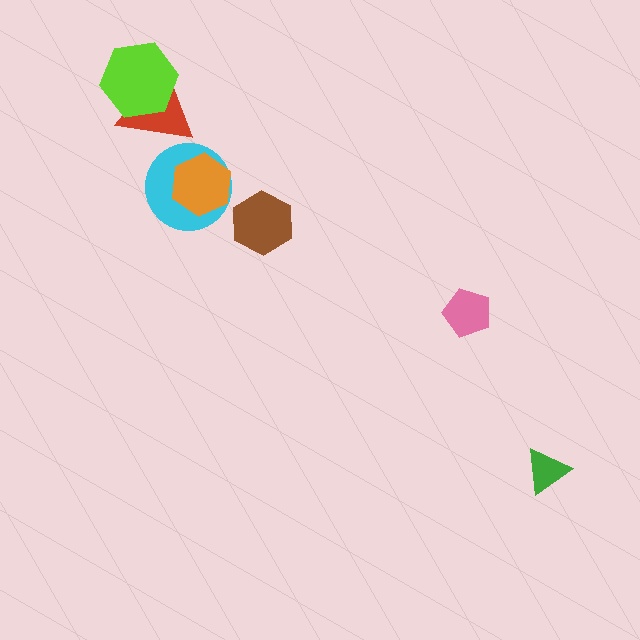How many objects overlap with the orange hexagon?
1 object overlaps with the orange hexagon.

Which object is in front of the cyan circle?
The orange hexagon is in front of the cyan circle.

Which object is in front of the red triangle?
The lime hexagon is in front of the red triangle.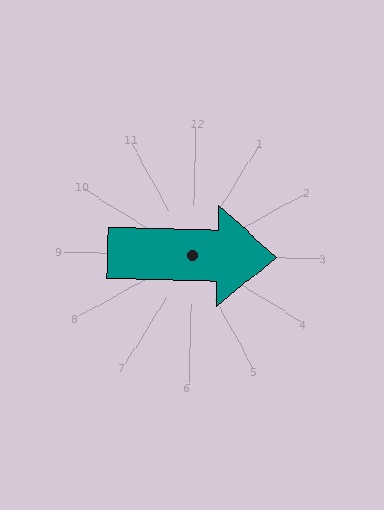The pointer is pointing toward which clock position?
Roughly 3 o'clock.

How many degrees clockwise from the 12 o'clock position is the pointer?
Approximately 90 degrees.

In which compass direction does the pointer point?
East.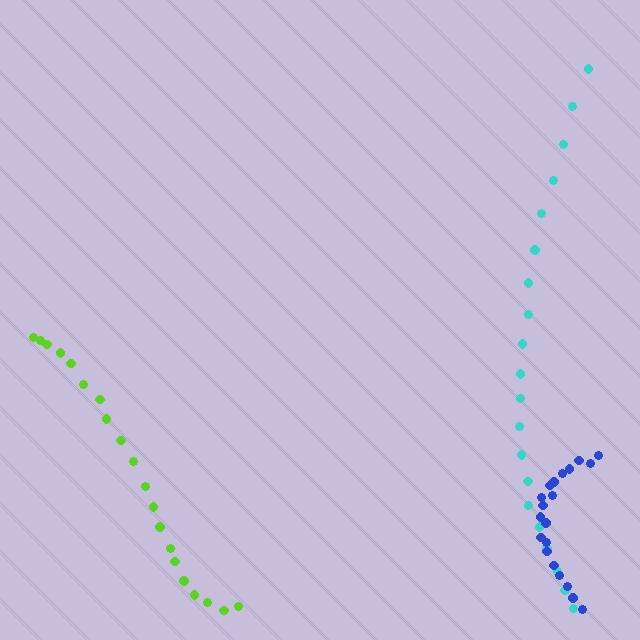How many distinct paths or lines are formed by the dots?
There are 3 distinct paths.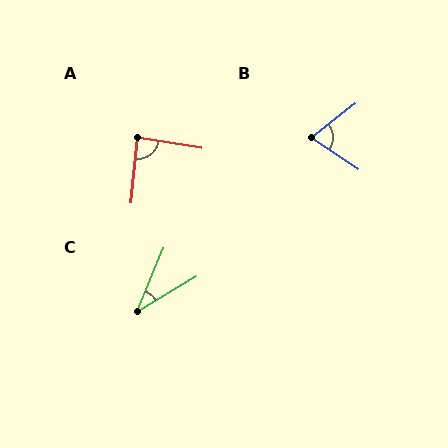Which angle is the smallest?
C, at approximately 37 degrees.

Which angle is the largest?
A, at approximately 87 degrees.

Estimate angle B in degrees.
Approximately 72 degrees.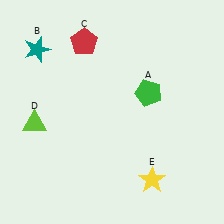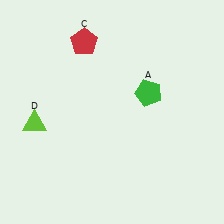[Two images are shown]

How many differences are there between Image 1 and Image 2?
There are 2 differences between the two images.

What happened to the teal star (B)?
The teal star (B) was removed in Image 2. It was in the top-left area of Image 1.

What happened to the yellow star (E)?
The yellow star (E) was removed in Image 2. It was in the bottom-right area of Image 1.